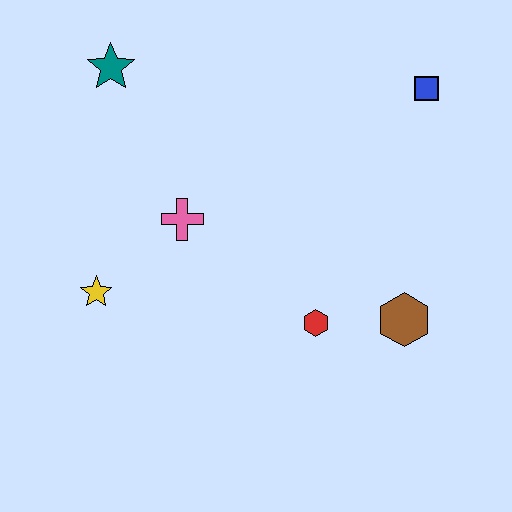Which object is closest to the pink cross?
The yellow star is closest to the pink cross.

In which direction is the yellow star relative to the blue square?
The yellow star is to the left of the blue square.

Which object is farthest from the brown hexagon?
The teal star is farthest from the brown hexagon.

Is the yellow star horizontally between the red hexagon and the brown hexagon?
No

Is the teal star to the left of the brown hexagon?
Yes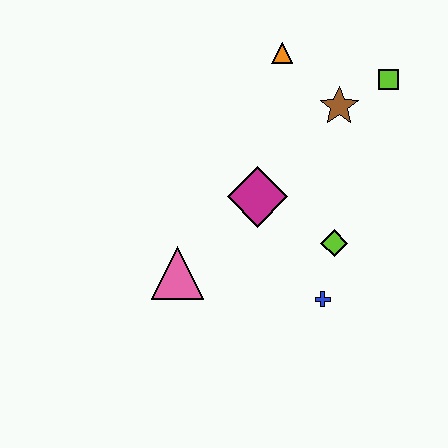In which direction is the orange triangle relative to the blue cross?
The orange triangle is above the blue cross.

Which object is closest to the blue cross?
The lime diamond is closest to the blue cross.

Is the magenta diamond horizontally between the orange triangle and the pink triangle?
Yes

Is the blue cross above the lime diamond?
No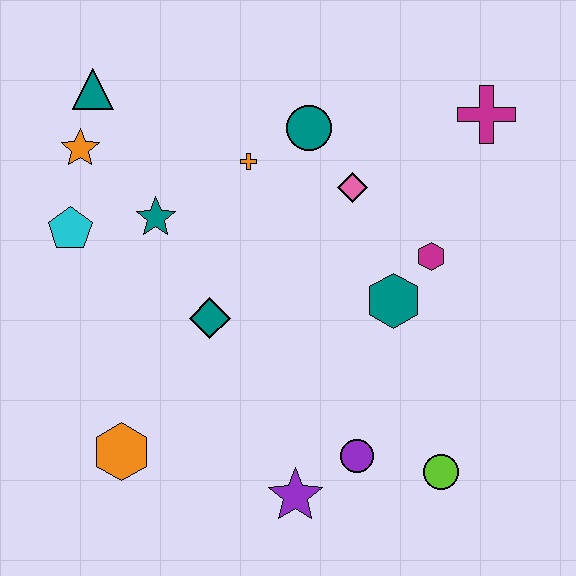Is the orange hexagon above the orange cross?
No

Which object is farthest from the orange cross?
The lime circle is farthest from the orange cross.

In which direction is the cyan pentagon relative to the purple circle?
The cyan pentagon is to the left of the purple circle.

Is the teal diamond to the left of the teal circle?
Yes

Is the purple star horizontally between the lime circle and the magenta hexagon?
No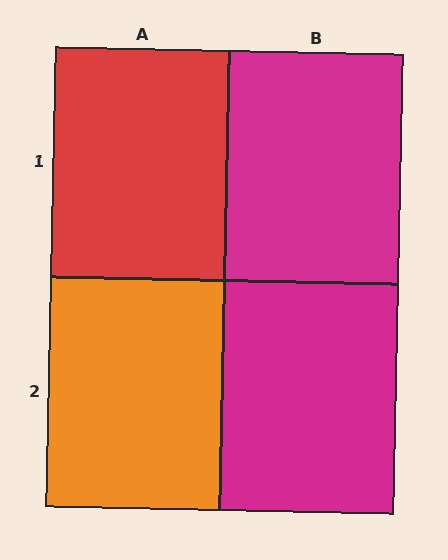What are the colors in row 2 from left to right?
Orange, magenta.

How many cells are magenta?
2 cells are magenta.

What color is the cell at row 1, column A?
Red.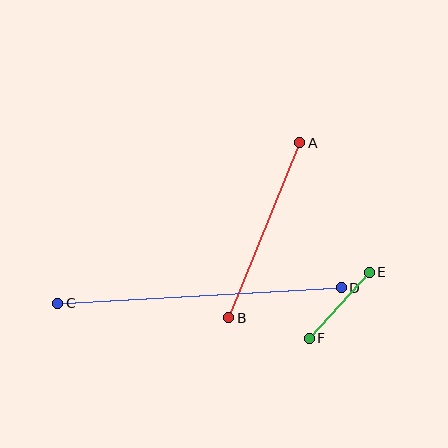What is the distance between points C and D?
The distance is approximately 284 pixels.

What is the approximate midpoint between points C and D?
The midpoint is at approximately (200, 296) pixels.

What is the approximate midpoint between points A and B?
The midpoint is at approximately (264, 230) pixels.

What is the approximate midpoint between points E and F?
The midpoint is at approximately (339, 305) pixels.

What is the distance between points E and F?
The distance is approximately 89 pixels.